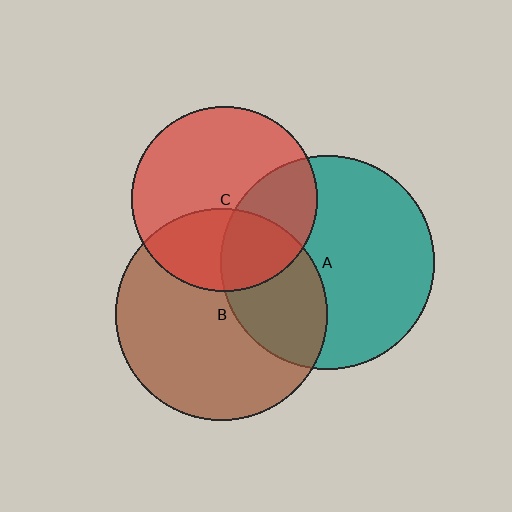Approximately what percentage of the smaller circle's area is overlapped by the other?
Approximately 35%.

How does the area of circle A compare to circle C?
Approximately 1.3 times.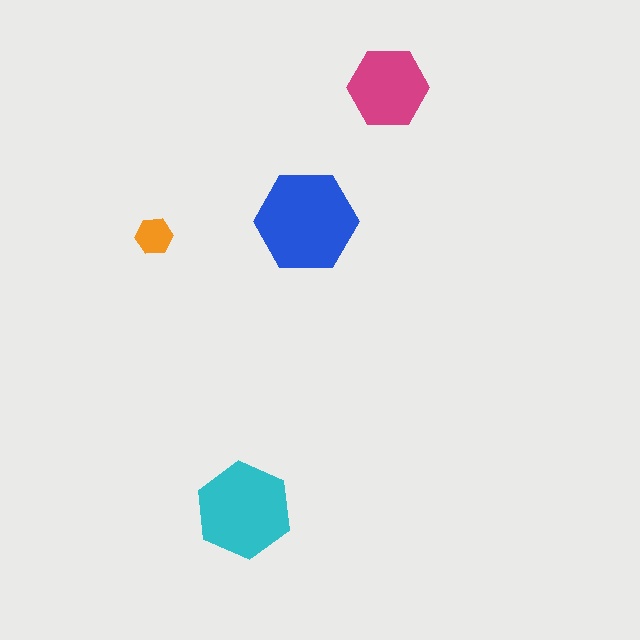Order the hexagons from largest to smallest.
the blue one, the cyan one, the magenta one, the orange one.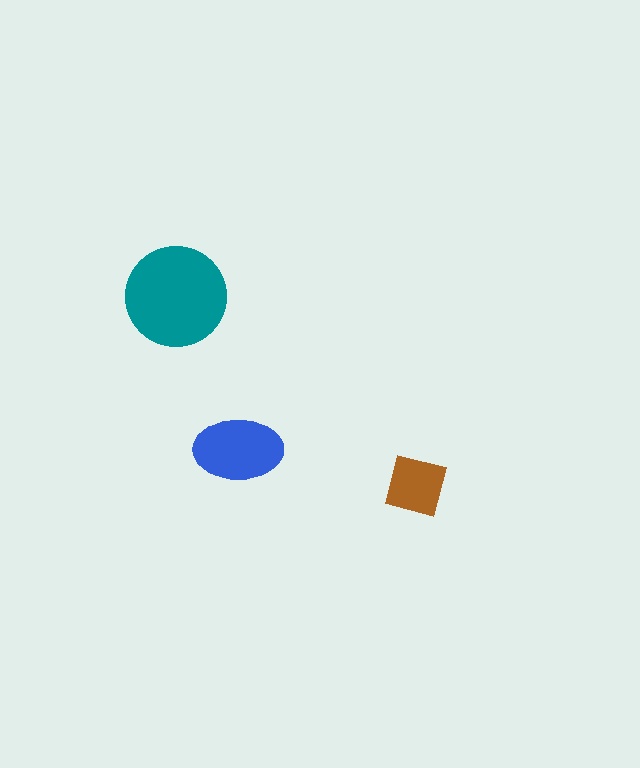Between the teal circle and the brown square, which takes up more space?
The teal circle.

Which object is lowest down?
The brown square is bottommost.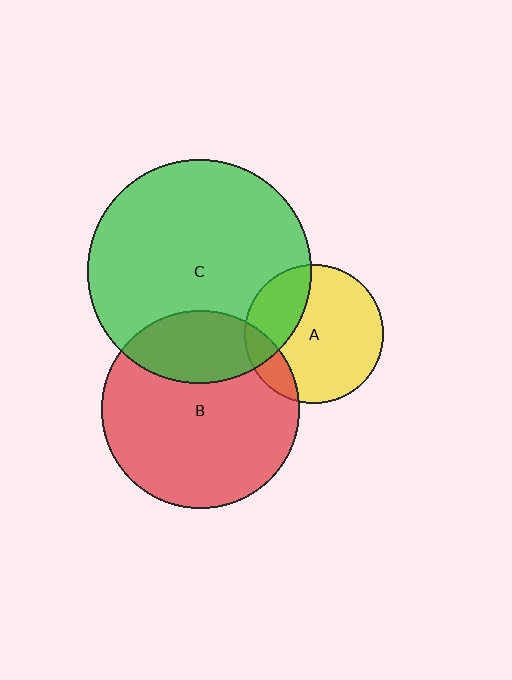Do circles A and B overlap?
Yes.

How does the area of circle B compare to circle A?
Approximately 2.0 times.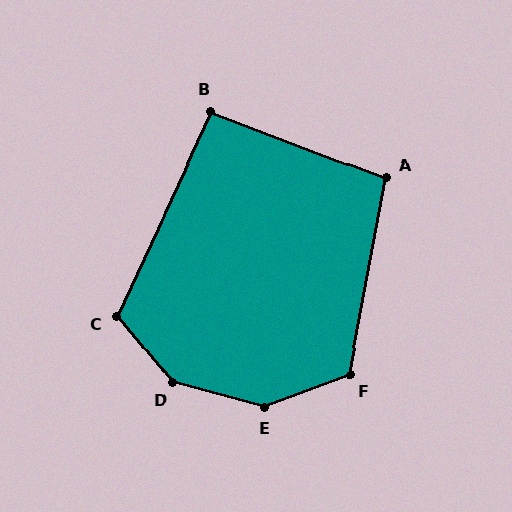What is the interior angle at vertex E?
Approximately 144 degrees (obtuse).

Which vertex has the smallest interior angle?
B, at approximately 94 degrees.